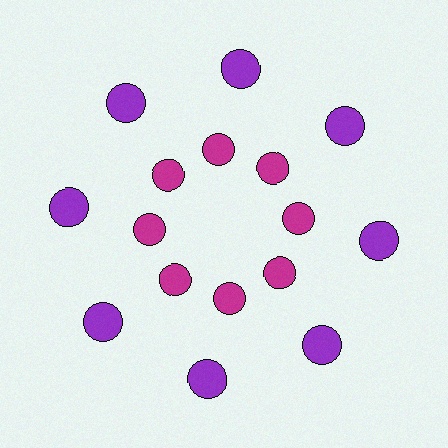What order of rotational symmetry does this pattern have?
This pattern has 8-fold rotational symmetry.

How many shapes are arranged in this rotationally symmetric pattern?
There are 16 shapes, arranged in 8 groups of 2.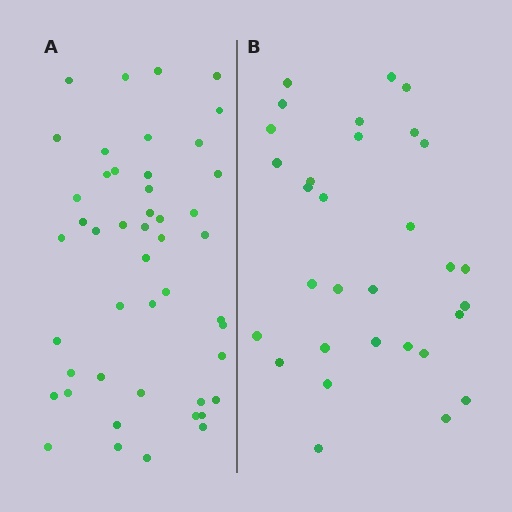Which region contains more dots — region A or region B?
Region A (the left region) has more dots.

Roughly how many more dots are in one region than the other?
Region A has approximately 15 more dots than region B.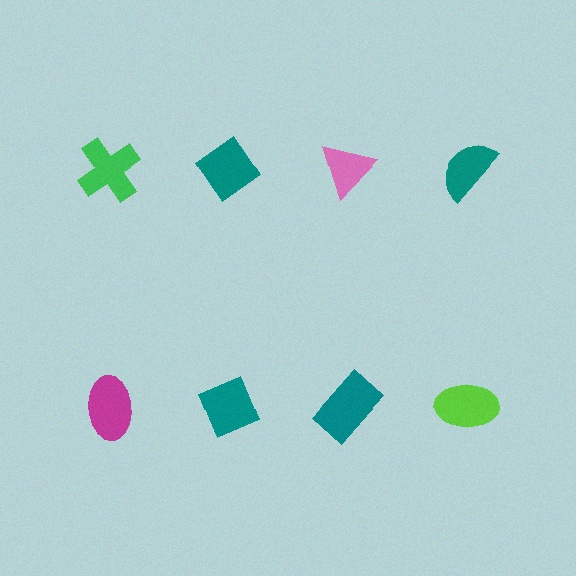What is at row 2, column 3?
A teal rectangle.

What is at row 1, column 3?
A pink triangle.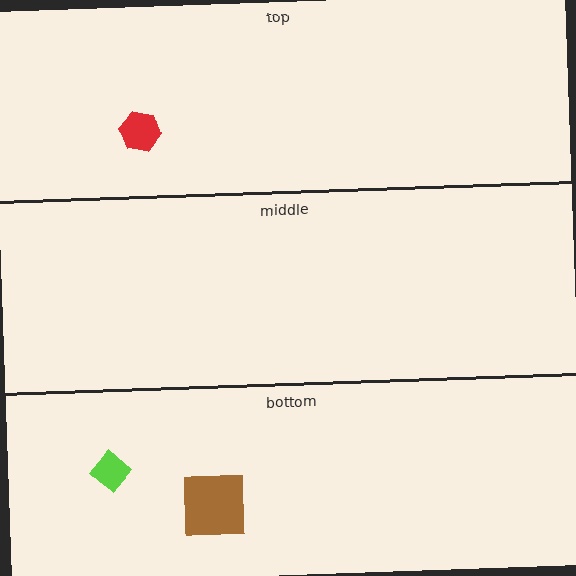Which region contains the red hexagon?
The top region.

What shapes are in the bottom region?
The brown square, the lime diamond.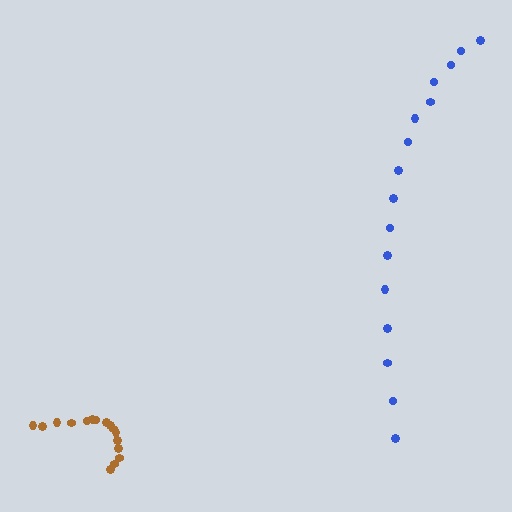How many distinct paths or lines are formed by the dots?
There are 2 distinct paths.